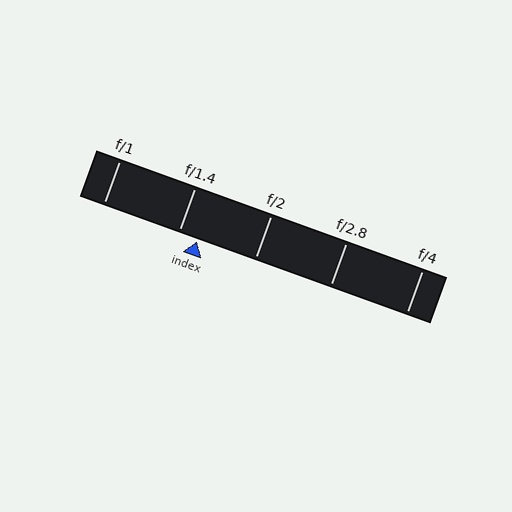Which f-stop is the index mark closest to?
The index mark is closest to f/1.4.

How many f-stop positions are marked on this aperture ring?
There are 5 f-stop positions marked.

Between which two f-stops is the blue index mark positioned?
The index mark is between f/1.4 and f/2.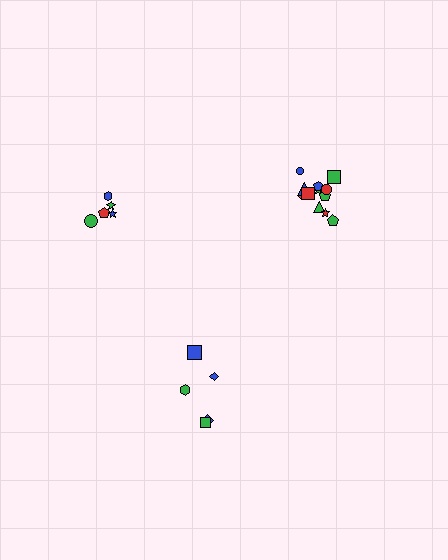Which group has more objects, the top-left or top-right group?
The top-right group.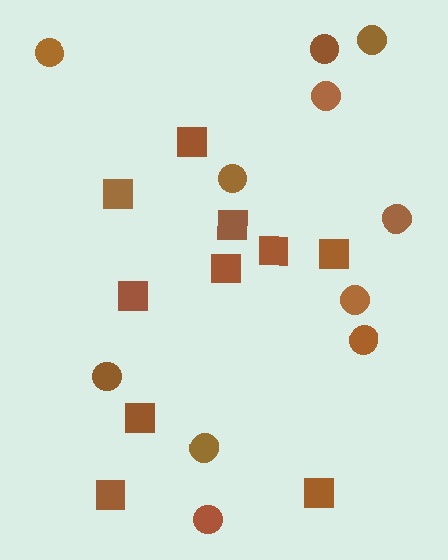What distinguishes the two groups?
There are 2 groups: one group of circles (11) and one group of squares (10).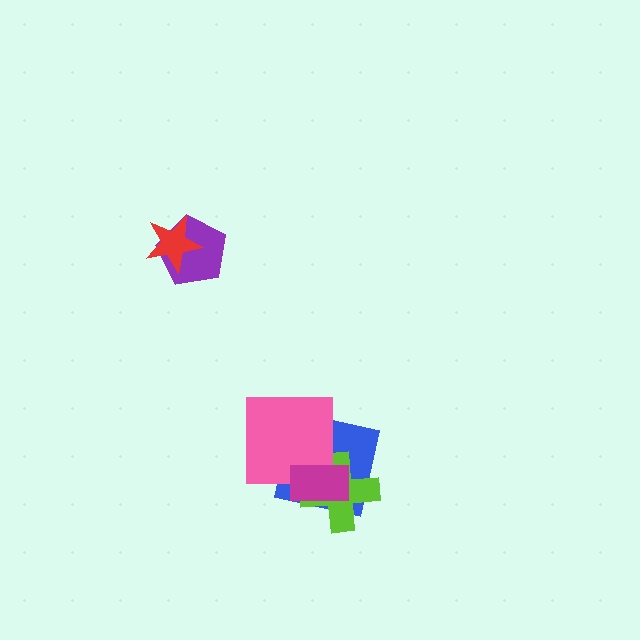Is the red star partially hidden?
No, no other shape covers it.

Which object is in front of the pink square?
The magenta rectangle is in front of the pink square.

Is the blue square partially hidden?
Yes, it is partially covered by another shape.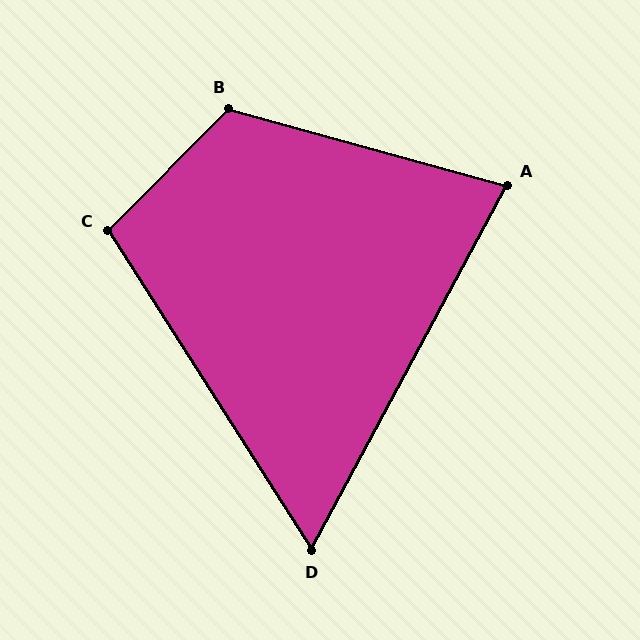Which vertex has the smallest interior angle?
D, at approximately 61 degrees.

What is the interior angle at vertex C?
Approximately 103 degrees (obtuse).